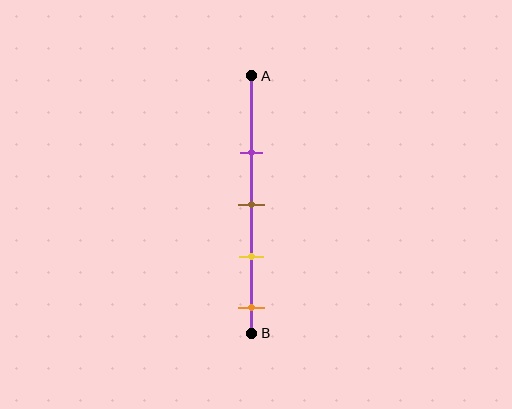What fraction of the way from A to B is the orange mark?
The orange mark is approximately 90% (0.9) of the way from A to B.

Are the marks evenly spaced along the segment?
Yes, the marks are approximately evenly spaced.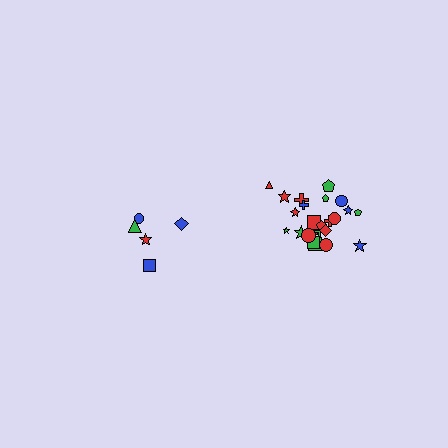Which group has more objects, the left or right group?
The right group.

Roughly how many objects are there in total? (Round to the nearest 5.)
Roughly 30 objects in total.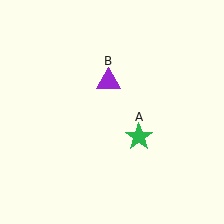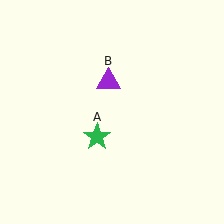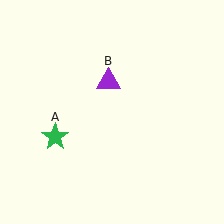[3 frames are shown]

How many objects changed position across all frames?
1 object changed position: green star (object A).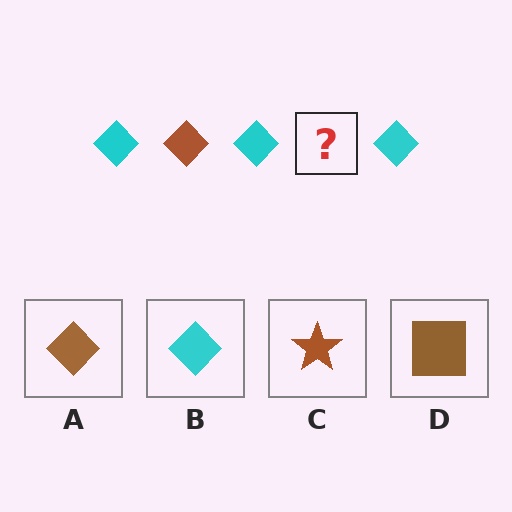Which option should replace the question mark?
Option A.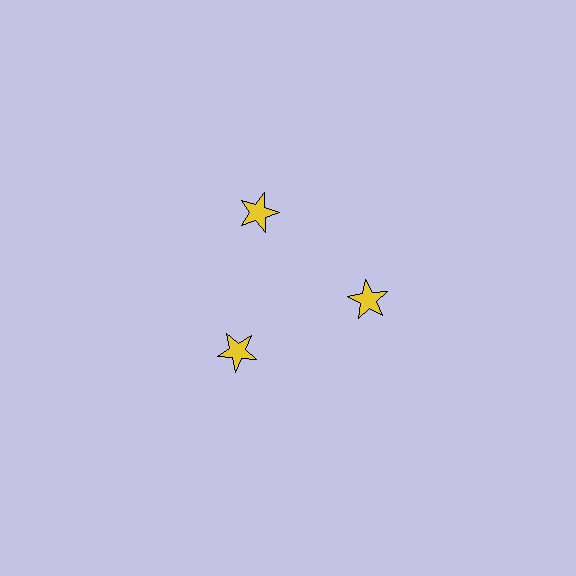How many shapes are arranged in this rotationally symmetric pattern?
There are 3 shapes, arranged in 3 groups of 1.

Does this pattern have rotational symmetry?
Yes, this pattern has 3-fold rotational symmetry. It looks the same after rotating 120 degrees around the center.